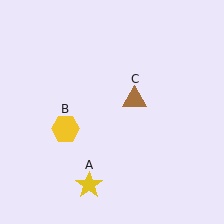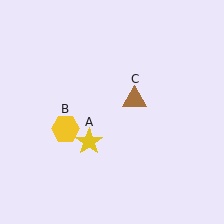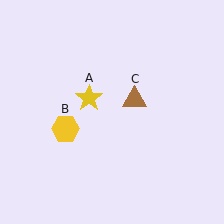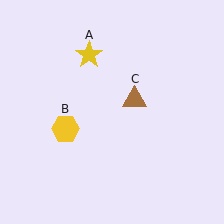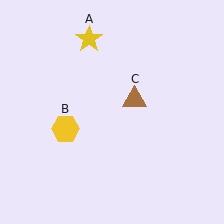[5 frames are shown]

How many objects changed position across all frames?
1 object changed position: yellow star (object A).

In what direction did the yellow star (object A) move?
The yellow star (object A) moved up.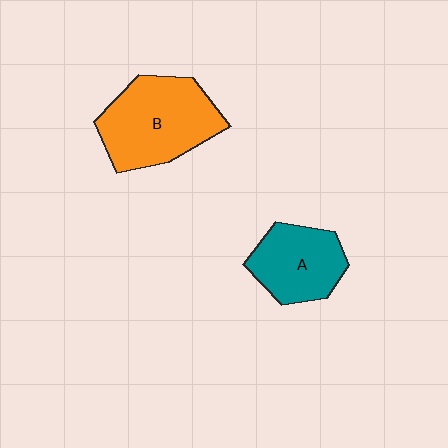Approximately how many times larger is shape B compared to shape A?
Approximately 1.4 times.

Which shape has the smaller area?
Shape A (teal).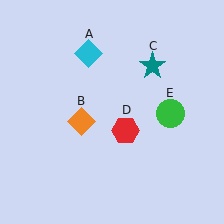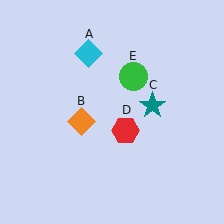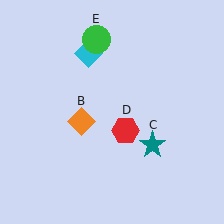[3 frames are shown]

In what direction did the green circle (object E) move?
The green circle (object E) moved up and to the left.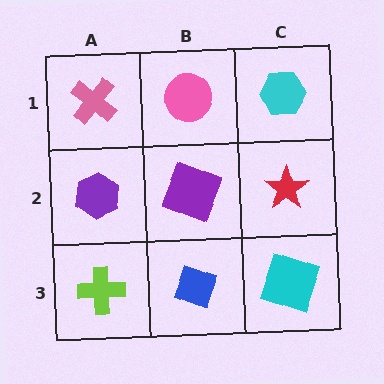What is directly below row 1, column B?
A purple square.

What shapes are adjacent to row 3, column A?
A purple hexagon (row 2, column A), a blue diamond (row 3, column B).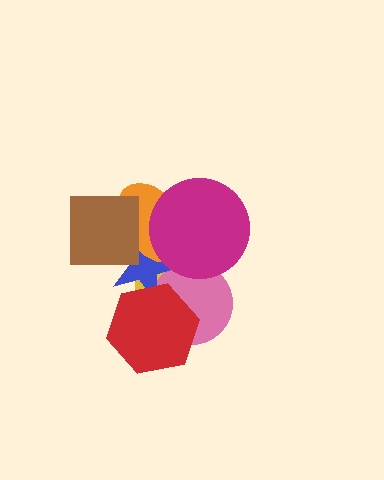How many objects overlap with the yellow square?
5 objects overlap with the yellow square.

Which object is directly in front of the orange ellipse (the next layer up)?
The magenta circle is directly in front of the orange ellipse.